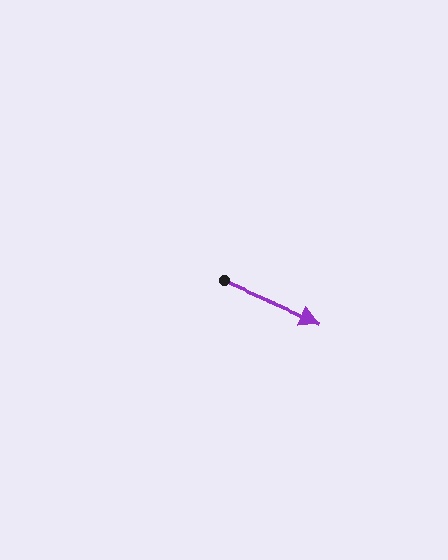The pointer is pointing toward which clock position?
Roughly 4 o'clock.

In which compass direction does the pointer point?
Southeast.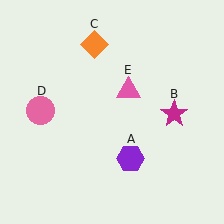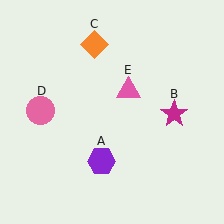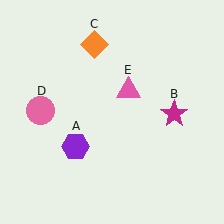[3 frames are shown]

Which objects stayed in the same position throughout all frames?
Magenta star (object B) and orange diamond (object C) and pink circle (object D) and pink triangle (object E) remained stationary.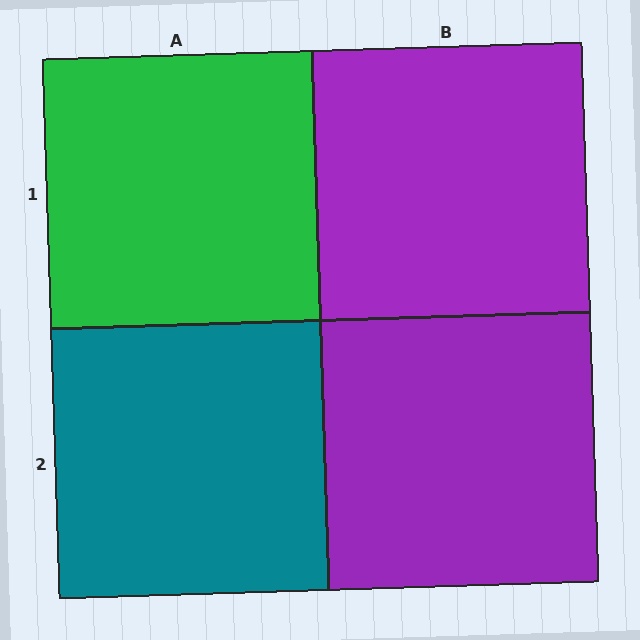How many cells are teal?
1 cell is teal.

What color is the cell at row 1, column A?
Green.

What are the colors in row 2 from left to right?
Teal, purple.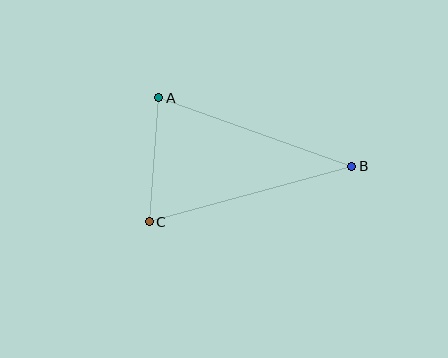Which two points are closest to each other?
Points A and C are closest to each other.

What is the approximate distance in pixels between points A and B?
The distance between A and B is approximately 205 pixels.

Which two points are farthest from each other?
Points B and C are farthest from each other.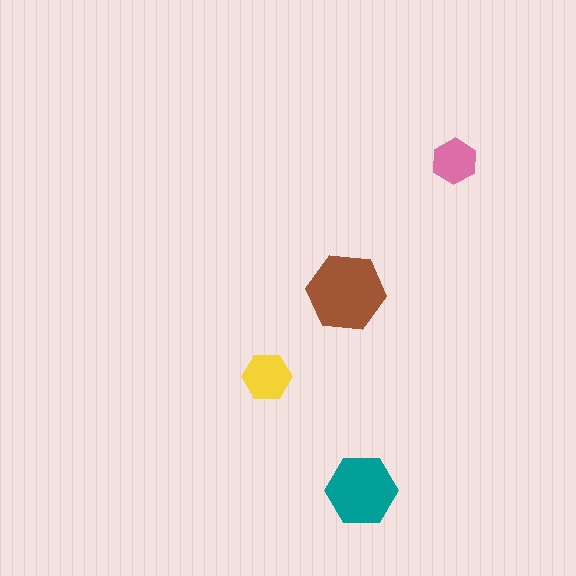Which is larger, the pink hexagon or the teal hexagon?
The teal one.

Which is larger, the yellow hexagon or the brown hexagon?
The brown one.